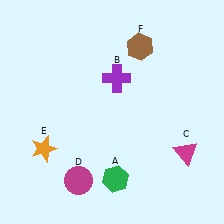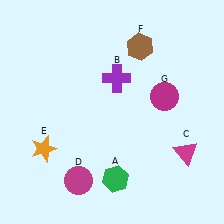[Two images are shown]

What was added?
A magenta circle (G) was added in Image 2.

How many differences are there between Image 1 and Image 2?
There is 1 difference between the two images.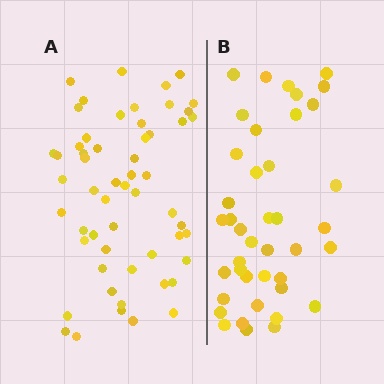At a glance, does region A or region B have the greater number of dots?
Region A (the left region) has more dots.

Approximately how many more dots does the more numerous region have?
Region A has approximately 15 more dots than region B.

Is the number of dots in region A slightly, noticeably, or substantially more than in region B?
Region A has noticeably more, but not dramatically so. The ratio is roughly 1.4 to 1.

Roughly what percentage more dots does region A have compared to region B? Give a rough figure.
About 35% more.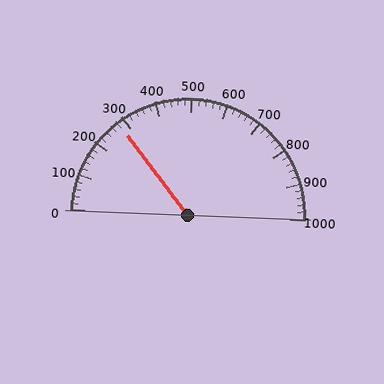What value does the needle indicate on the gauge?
The needle indicates approximately 280.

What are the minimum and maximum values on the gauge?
The gauge ranges from 0 to 1000.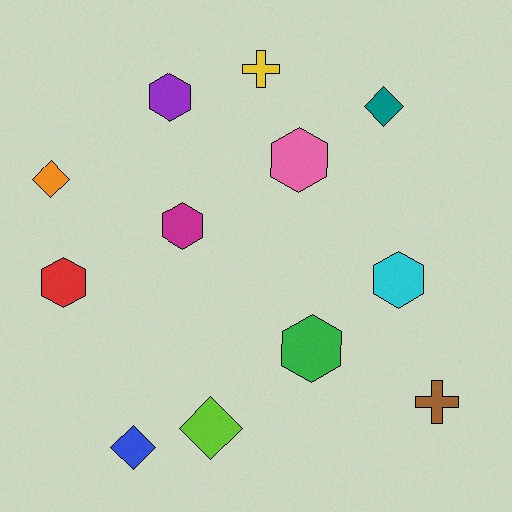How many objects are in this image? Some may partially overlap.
There are 12 objects.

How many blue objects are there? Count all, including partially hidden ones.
There is 1 blue object.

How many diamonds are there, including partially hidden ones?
There are 4 diamonds.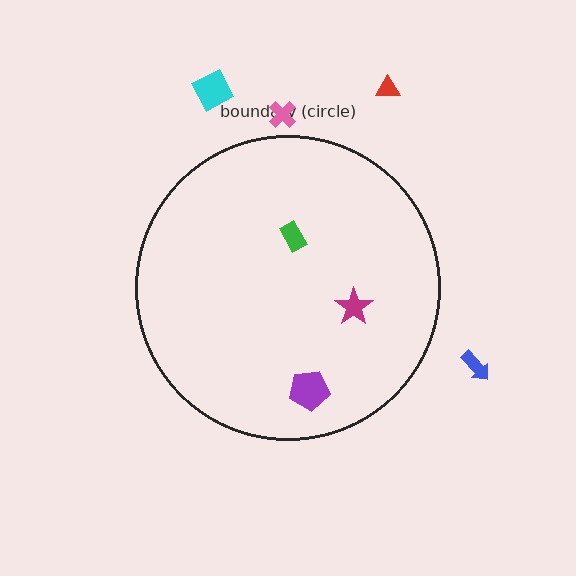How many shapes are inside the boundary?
3 inside, 4 outside.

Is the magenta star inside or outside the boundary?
Inside.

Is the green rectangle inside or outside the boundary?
Inside.